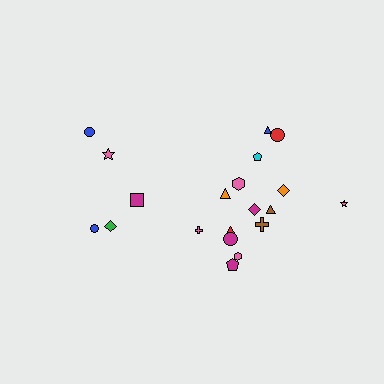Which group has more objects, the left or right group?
The right group.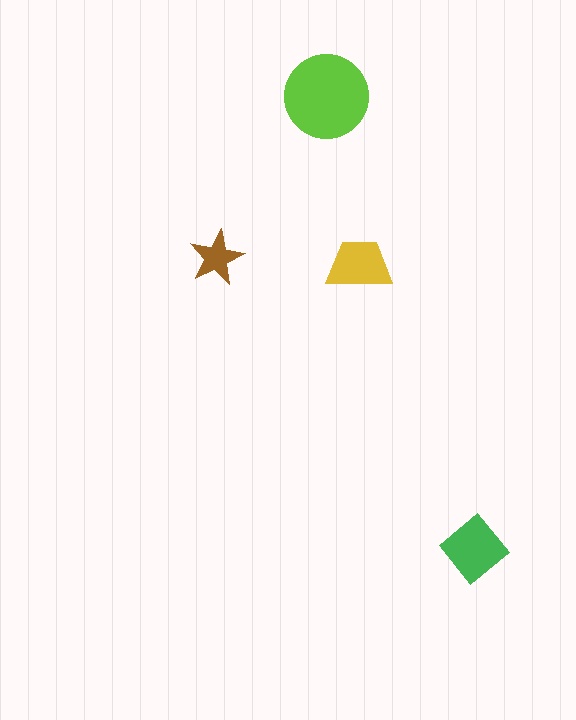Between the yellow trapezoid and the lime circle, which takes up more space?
The lime circle.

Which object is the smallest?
The brown star.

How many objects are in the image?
There are 4 objects in the image.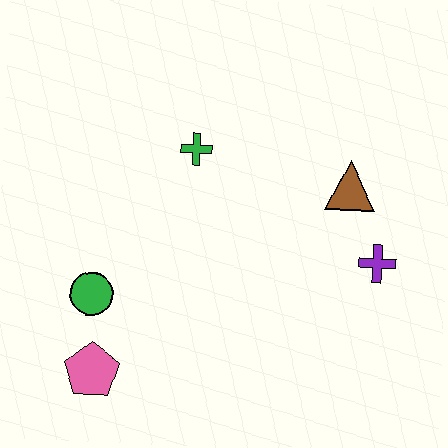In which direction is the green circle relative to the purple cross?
The green circle is to the left of the purple cross.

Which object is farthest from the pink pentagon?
The brown triangle is farthest from the pink pentagon.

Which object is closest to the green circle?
The pink pentagon is closest to the green circle.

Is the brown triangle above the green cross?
No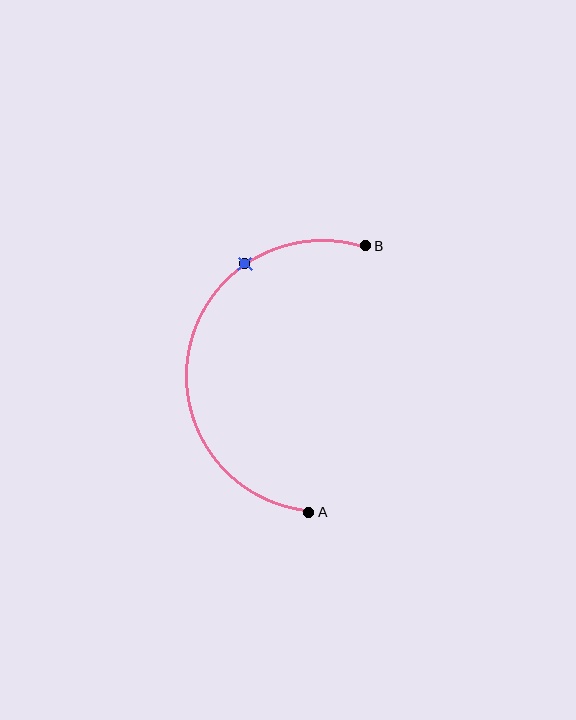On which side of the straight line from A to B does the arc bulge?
The arc bulges to the left of the straight line connecting A and B.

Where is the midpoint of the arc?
The arc midpoint is the point on the curve farthest from the straight line joining A and B. It sits to the left of that line.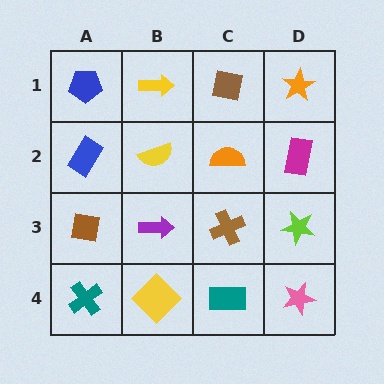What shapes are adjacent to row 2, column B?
A yellow arrow (row 1, column B), a purple arrow (row 3, column B), a blue rectangle (row 2, column A), an orange semicircle (row 2, column C).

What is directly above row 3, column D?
A magenta rectangle.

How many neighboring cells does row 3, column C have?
4.